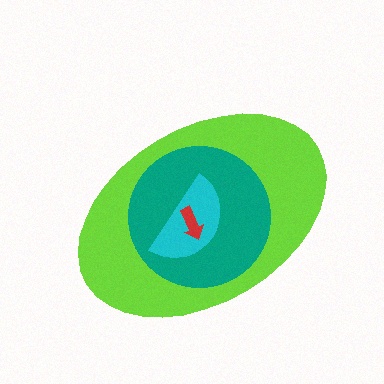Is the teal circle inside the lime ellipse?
Yes.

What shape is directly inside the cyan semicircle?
The red arrow.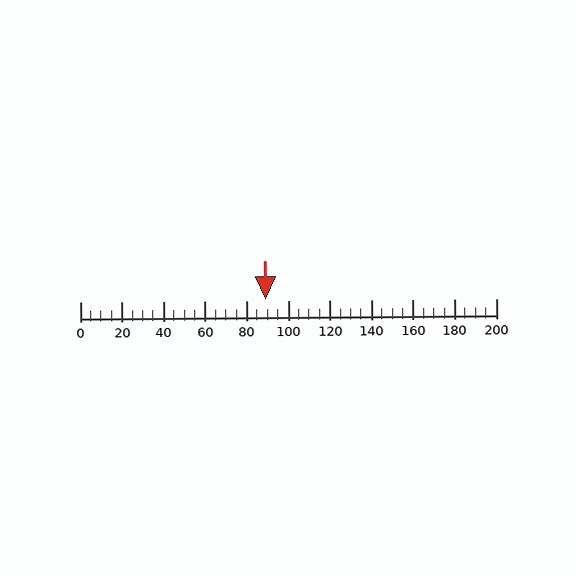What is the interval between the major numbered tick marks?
The major tick marks are spaced 20 units apart.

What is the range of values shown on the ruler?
The ruler shows values from 0 to 200.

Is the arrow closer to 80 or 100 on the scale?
The arrow is closer to 80.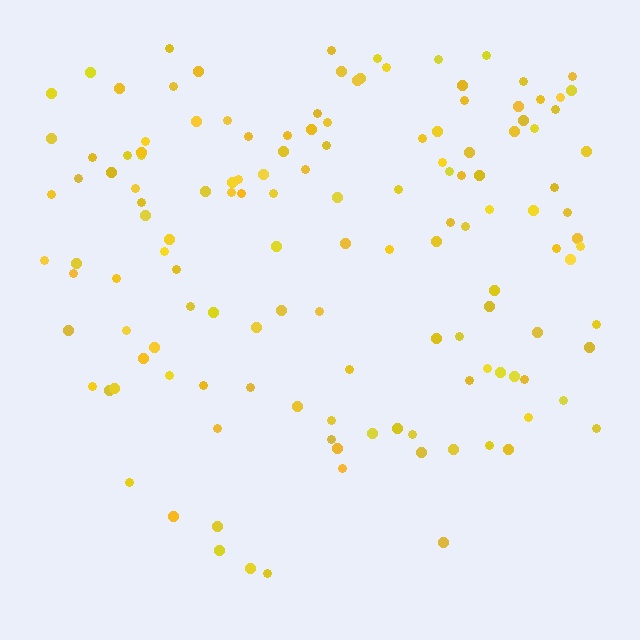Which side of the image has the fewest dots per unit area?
The bottom.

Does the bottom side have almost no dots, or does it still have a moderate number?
Still a moderate number, just noticeably fewer than the top.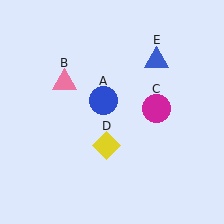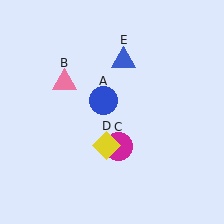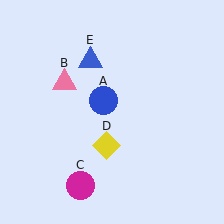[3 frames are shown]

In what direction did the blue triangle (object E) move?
The blue triangle (object E) moved left.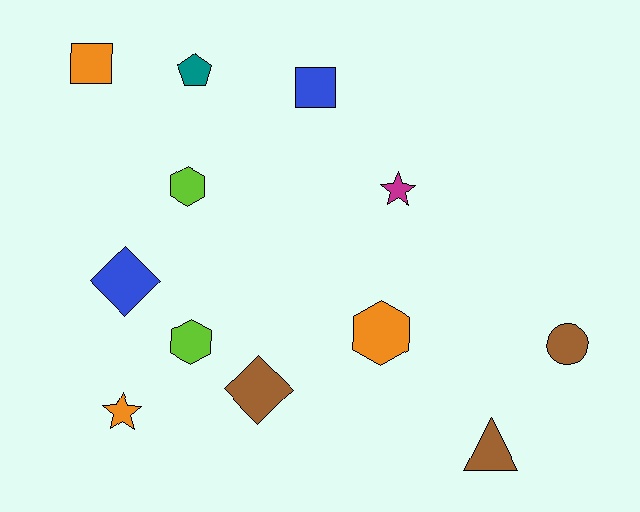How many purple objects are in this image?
There are no purple objects.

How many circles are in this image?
There is 1 circle.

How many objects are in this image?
There are 12 objects.